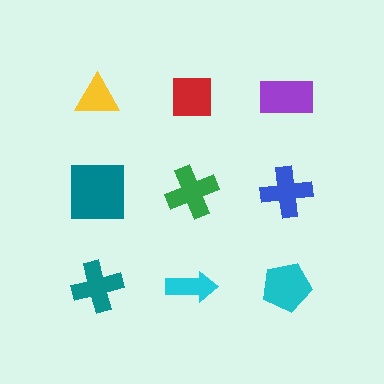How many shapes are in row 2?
3 shapes.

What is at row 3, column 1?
A teal cross.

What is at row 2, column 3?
A blue cross.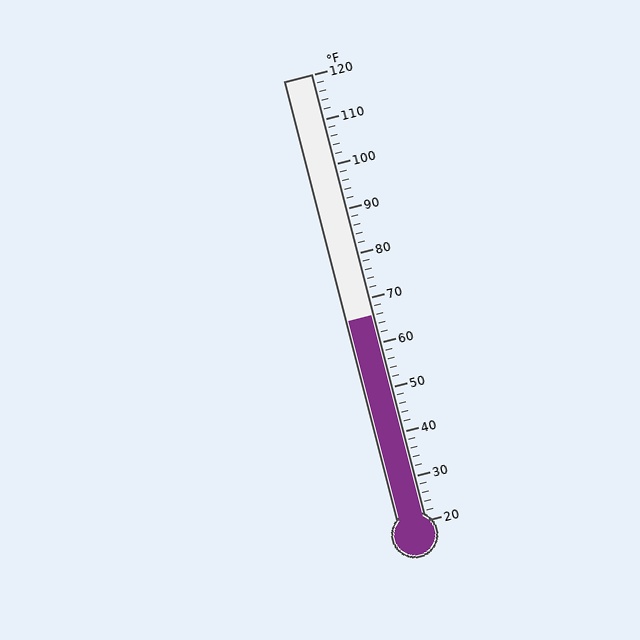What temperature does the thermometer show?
The thermometer shows approximately 66°F.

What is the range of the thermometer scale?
The thermometer scale ranges from 20°F to 120°F.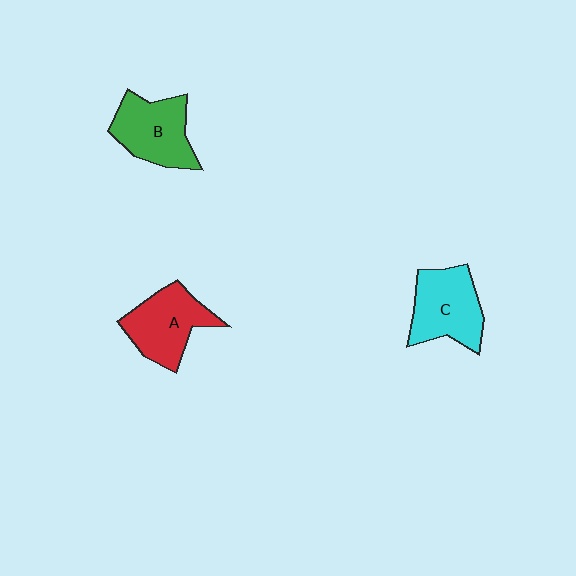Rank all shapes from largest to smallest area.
From largest to smallest: C (cyan), A (red), B (green).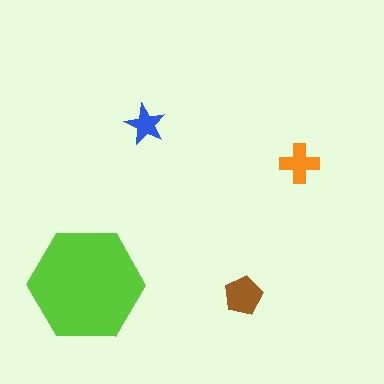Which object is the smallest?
The blue star.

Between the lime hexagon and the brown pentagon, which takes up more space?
The lime hexagon.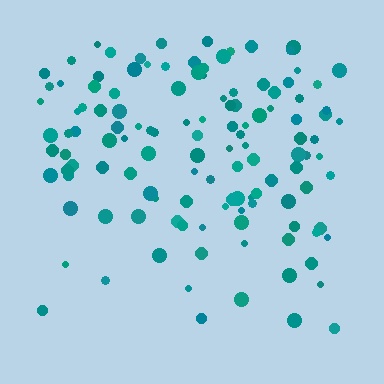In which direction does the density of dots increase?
From bottom to top, with the top side densest.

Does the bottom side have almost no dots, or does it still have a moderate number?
Still a moderate number, just noticeably fewer than the top.